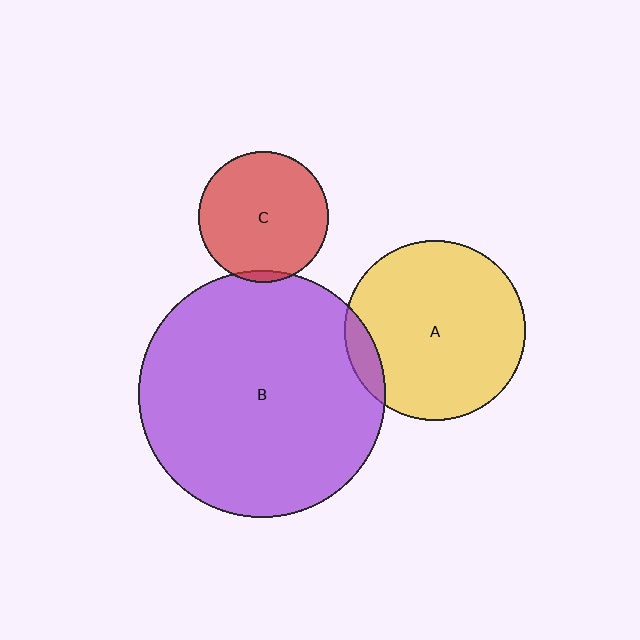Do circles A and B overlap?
Yes.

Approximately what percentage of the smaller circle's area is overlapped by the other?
Approximately 10%.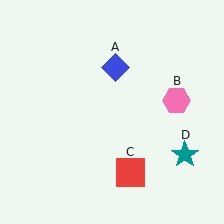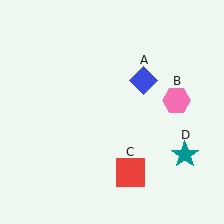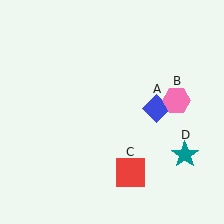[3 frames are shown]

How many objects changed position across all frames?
1 object changed position: blue diamond (object A).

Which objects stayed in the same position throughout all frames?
Pink hexagon (object B) and red square (object C) and teal star (object D) remained stationary.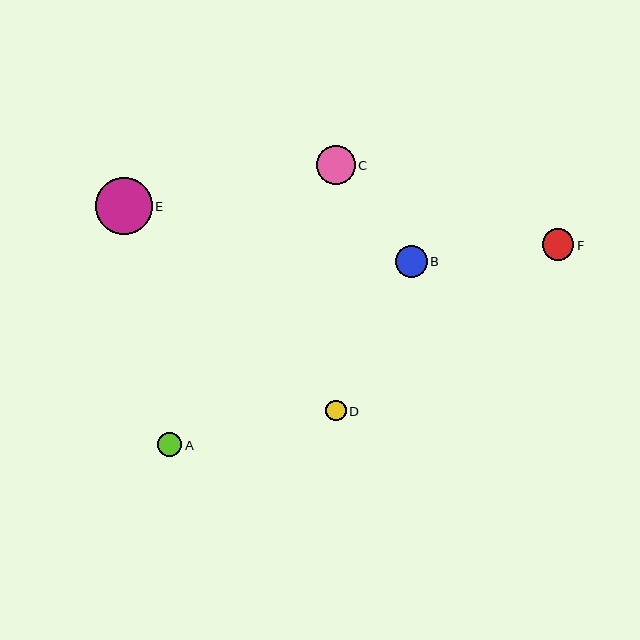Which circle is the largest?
Circle E is the largest with a size of approximately 57 pixels.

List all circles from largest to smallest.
From largest to smallest: E, C, F, B, A, D.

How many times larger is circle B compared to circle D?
Circle B is approximately 1.5 times the size of circle D.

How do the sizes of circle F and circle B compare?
Circle F and circle B are approximately the same size.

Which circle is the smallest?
Circle D is the smallest with a size of approximately 20 pixels.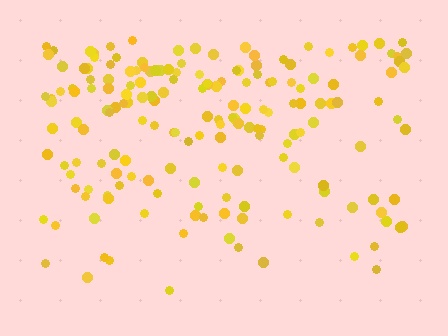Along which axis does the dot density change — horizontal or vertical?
Vertical.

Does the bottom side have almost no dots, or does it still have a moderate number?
Still a moderate number, just noticeably fewer than the top.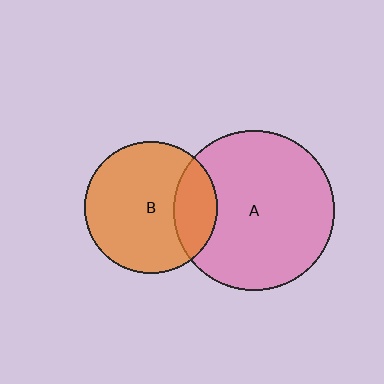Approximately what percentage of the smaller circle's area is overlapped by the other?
Approximately 25%.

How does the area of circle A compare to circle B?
Approximately 1.5 times.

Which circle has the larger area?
Circle A (pink).